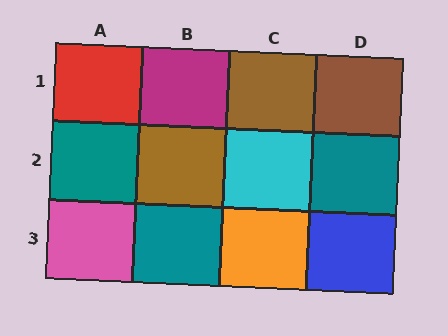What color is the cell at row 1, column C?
Brown.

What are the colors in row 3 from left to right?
Pink, teal, orange, blue.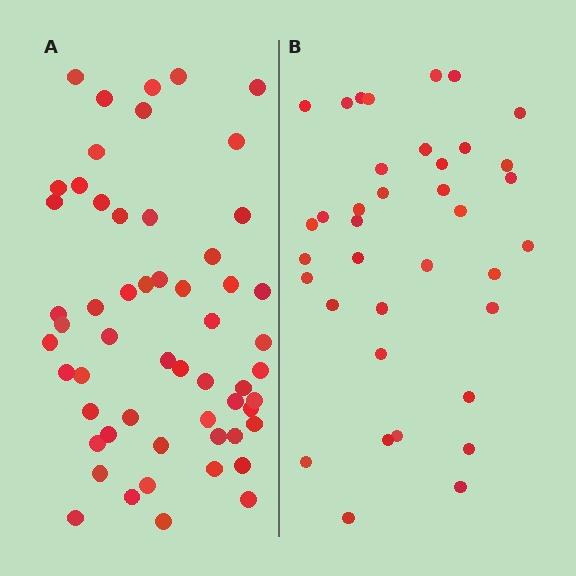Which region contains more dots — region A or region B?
Region A (the left region) has more dots.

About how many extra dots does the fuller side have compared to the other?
Region A has approximately 20 more dots than region B.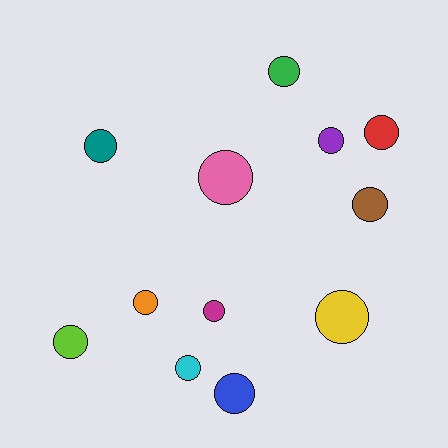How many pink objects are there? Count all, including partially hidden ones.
There is 1 pink object.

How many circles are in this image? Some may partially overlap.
There are 12 circles.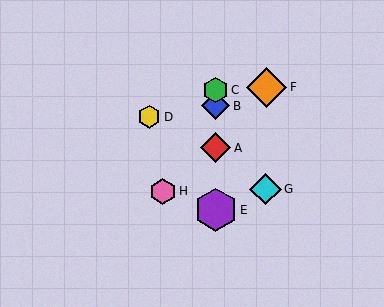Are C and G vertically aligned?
No, C is at x≈216 and G is at x≈265.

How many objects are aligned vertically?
4 objects (A, B, C, E) are aligned vertically.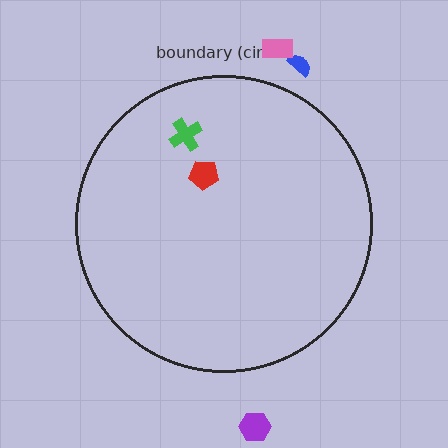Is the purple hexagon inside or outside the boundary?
Outside.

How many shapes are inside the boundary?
2 inside, 3 outside.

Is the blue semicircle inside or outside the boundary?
Outside.